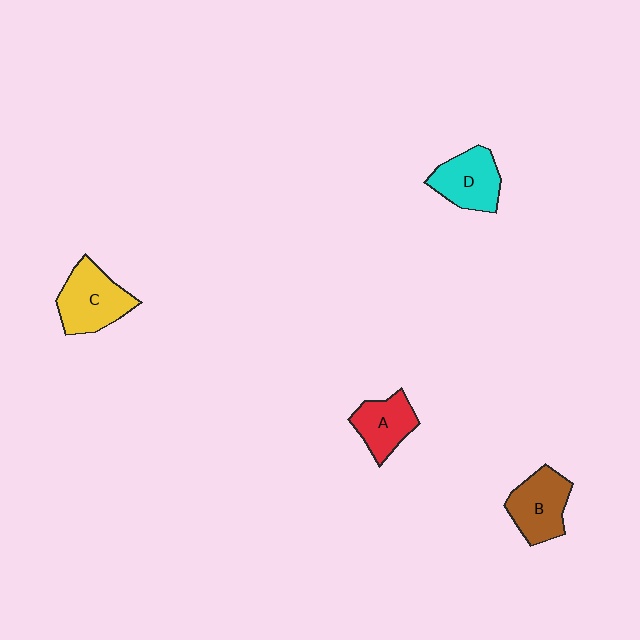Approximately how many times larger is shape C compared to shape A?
Approximately 1.3 times.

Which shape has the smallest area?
Shape A (red).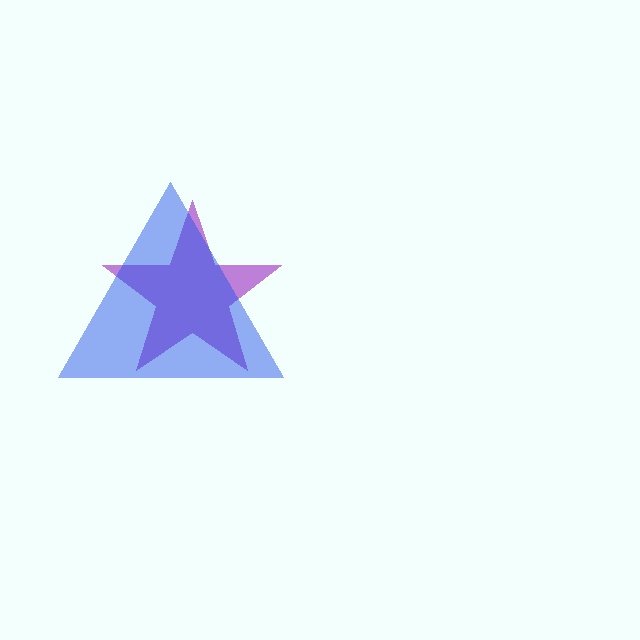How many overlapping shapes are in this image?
There are 2 overlapping shapes in the image.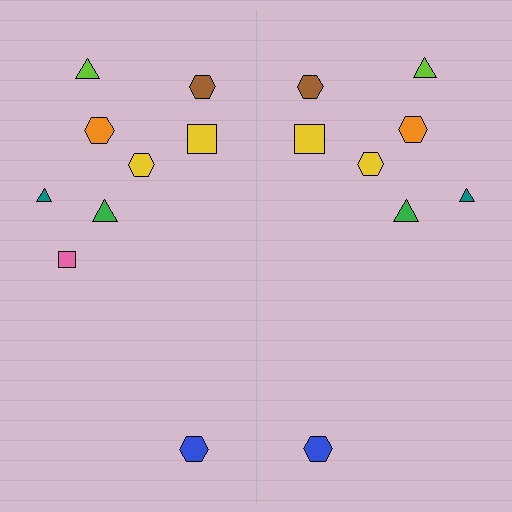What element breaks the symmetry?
A pink square is missing from the right side.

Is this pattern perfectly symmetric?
No, the pattern is not perfectly symmetric. A pink square is missing from the right side.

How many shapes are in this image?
There are 17 shapes in this image.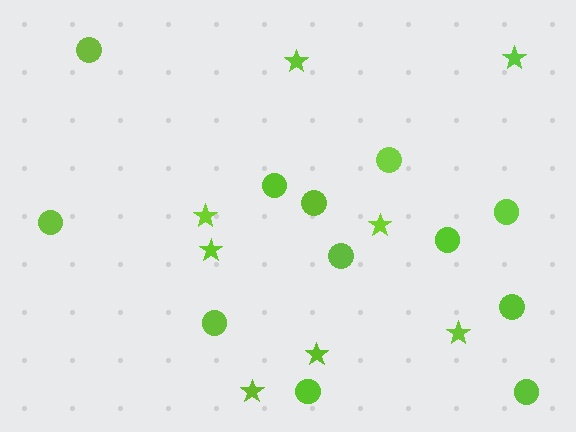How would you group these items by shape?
There are 2 groups: one group of circles (12) and one group of stars (8).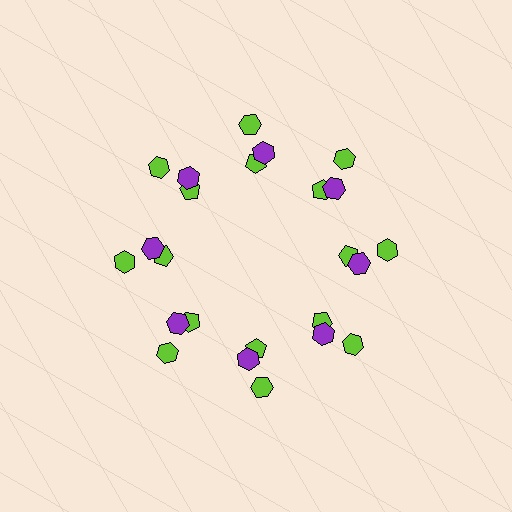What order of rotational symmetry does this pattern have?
This pattern has 8-fold rotational symmetry.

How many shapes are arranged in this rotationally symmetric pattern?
There are 24 shapes, arranged in 8 groups of 3.